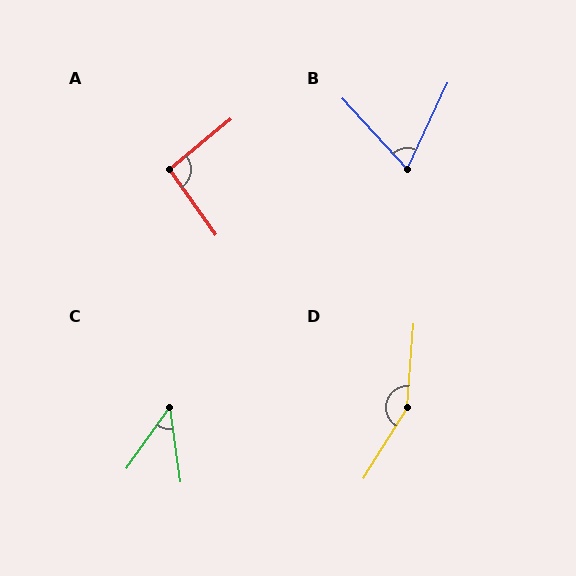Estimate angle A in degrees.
Approximately 94 degrees.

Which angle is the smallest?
C, at approximately 42 degrees.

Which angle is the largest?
D, at approximately 153 degrees.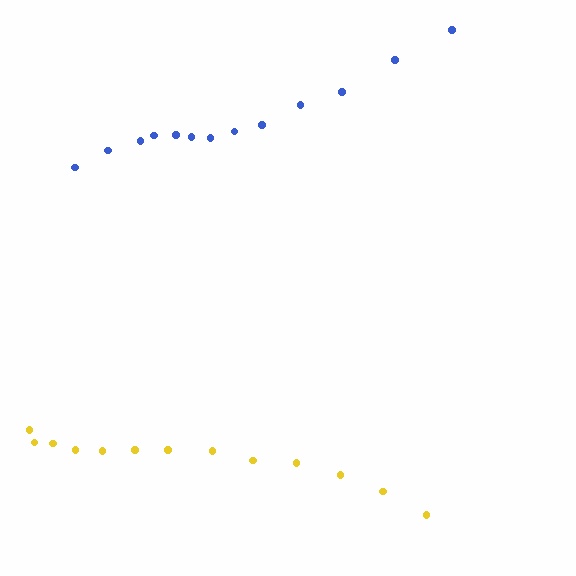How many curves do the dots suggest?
There are 2 distinct paths.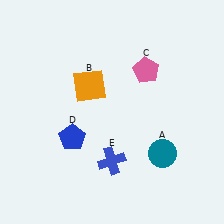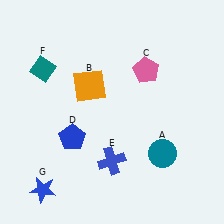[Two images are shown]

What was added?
A teal diamond (F), a blue star (G) were added in Image 2.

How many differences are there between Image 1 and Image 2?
There are 2 differences between the two images.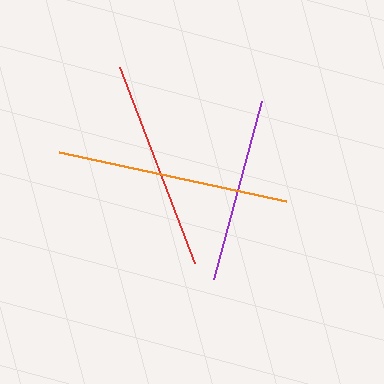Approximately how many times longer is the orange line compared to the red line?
The orange line is approximately 1.1 times the length of the red line.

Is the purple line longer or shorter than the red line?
The red line is longer than the purple line.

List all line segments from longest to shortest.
From longest to shortest: orange, red, purple.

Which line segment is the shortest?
The purple line is the shortest at approximately 185 pixels.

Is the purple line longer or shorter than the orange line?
The orange line is longer than the purple line.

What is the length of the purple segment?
The purple segment is approximately 185 pixels long.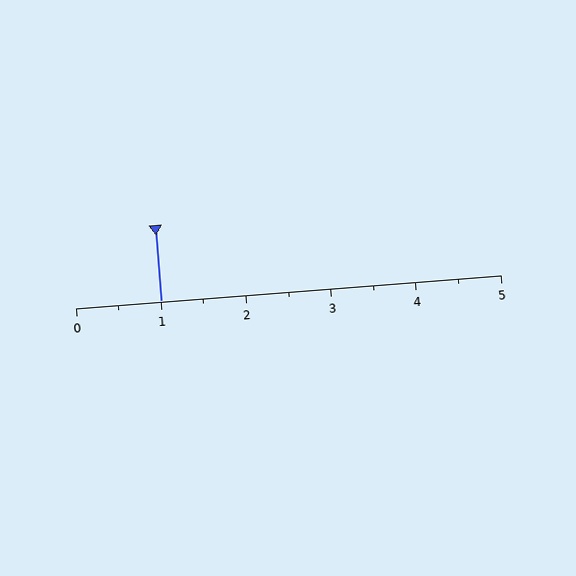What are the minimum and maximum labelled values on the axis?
The axis runs from 0 to 5.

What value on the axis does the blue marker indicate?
The marker indicates approximately 1.